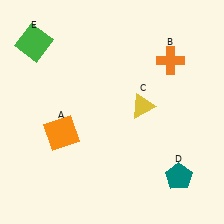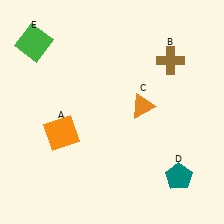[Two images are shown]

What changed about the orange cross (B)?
In Image 1, B is orange. In Image 2, it changed to brown.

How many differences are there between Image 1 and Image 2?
There are 2 differences between the two images.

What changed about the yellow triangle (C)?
In Image 1, C is yellow. In Image 2, it changed to orange.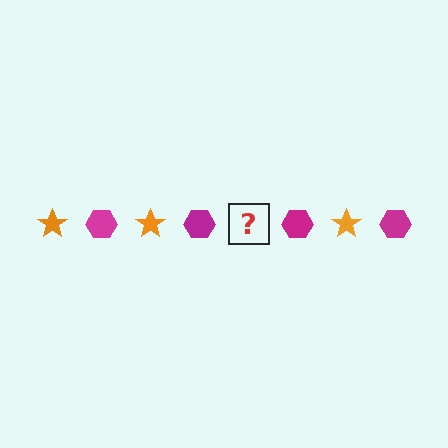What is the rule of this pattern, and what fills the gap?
The rule is that the pattern alternates between orange star and magenta hexagon. The gap should be filled with an orange star.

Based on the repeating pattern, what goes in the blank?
The blank should be an orange star.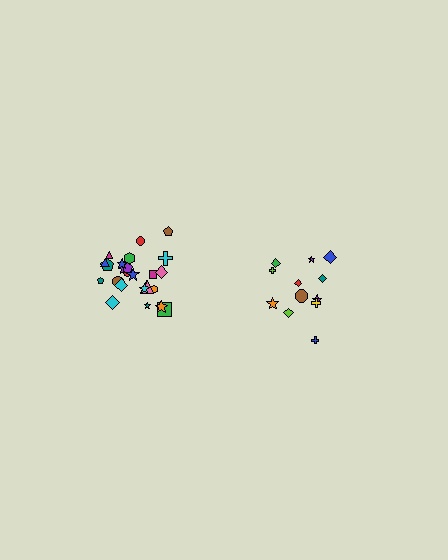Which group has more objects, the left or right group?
The left group.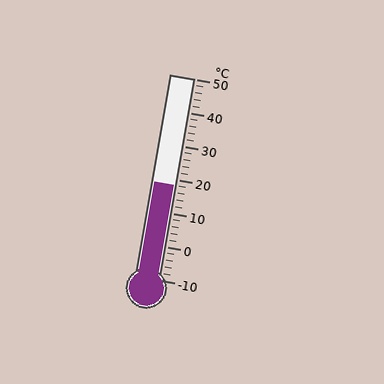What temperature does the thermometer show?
The thermometer shows approximately 18°C.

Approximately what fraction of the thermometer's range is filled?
The thermometer is filled to approximately 45% of its range.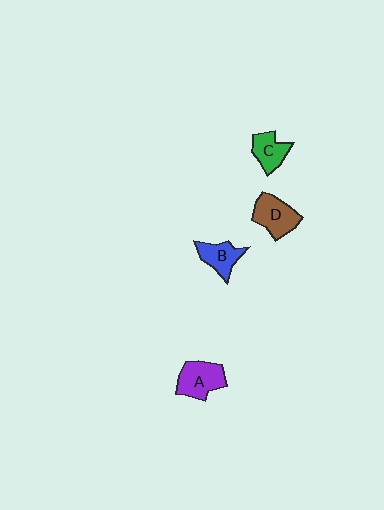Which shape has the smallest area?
Shape C (green).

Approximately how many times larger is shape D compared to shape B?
Approximately 1.3 times.